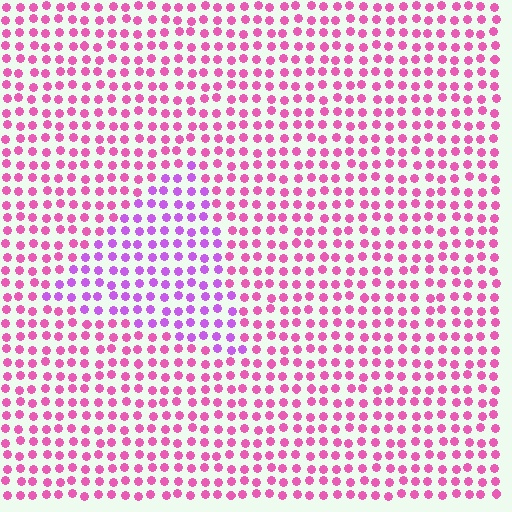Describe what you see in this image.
The image is filled with small pink elements in a uniform arrangement. A triangle-shaped region is visible where the elements are tinted to a slightly different hue, forming a subtle color boundary.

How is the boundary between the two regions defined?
The boundary is defined purely by a slight shift in hue (about 36 degrees). Spacing, size, and orientation are identical on both sides.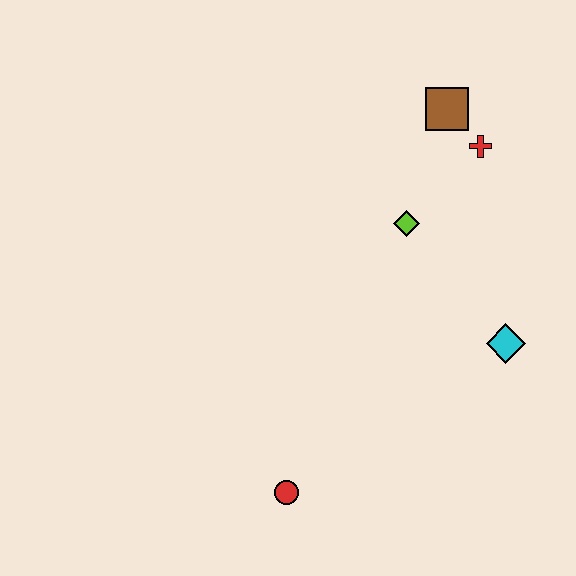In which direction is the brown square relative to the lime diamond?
The brown square is above the lime diamond.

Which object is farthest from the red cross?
The red circle is farthest from the red cross.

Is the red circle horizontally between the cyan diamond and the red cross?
No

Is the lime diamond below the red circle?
No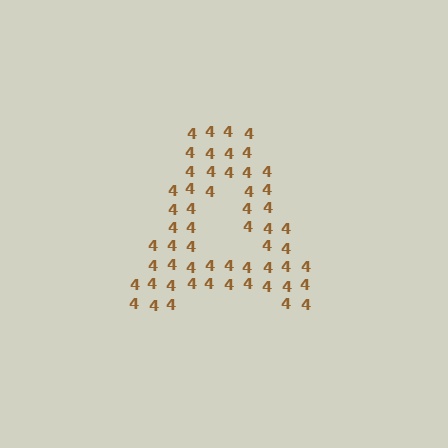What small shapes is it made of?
It is made of small digit 4's.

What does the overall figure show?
The overall figure shows the letter A.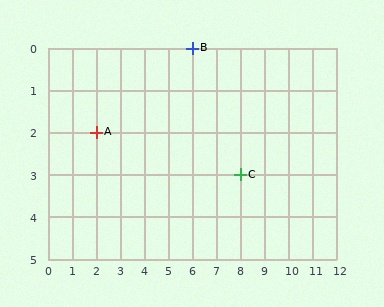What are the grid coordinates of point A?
Point A is at grid coordinates (2, 2).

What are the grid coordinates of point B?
Point B is at grid coordinates (6, 0).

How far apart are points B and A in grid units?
Points B and A are 4 columns and 2 rows apart (about 4.5 grid units diagonally).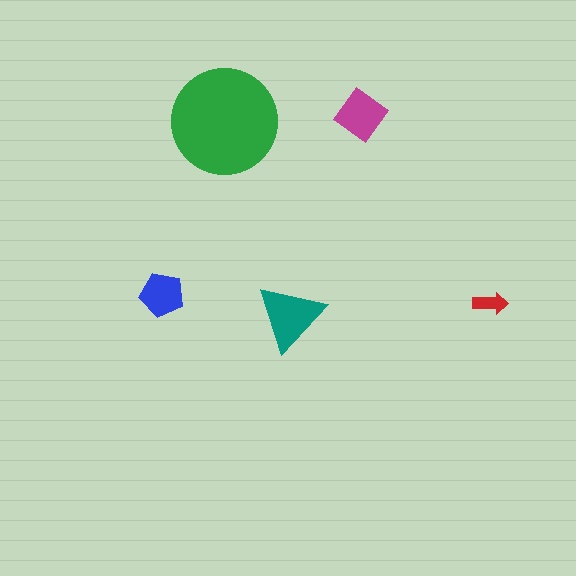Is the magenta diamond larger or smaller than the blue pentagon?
Larger.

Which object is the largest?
The green circle.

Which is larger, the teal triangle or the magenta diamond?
The teal triangle.